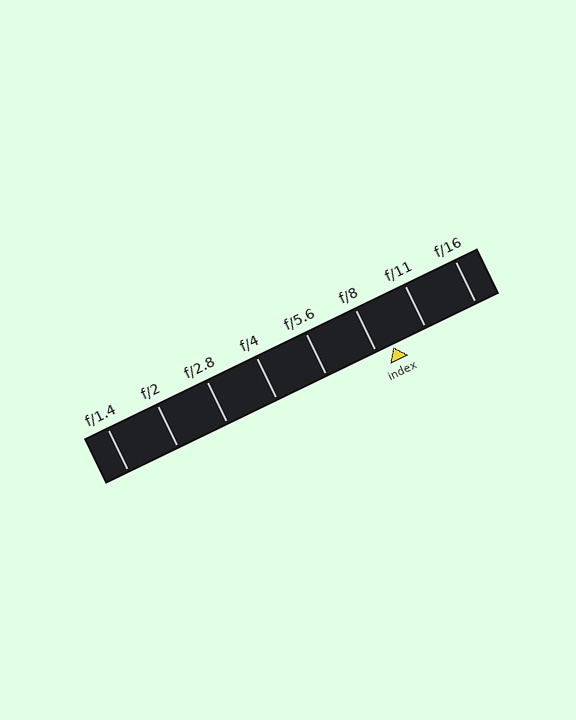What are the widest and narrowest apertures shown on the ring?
The widest aperture shown is f/1.4 and the narrowest is f/16.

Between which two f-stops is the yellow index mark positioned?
The index mark is between f/8 and f/11.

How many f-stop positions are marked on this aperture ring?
There are 8 f-stop positions marked.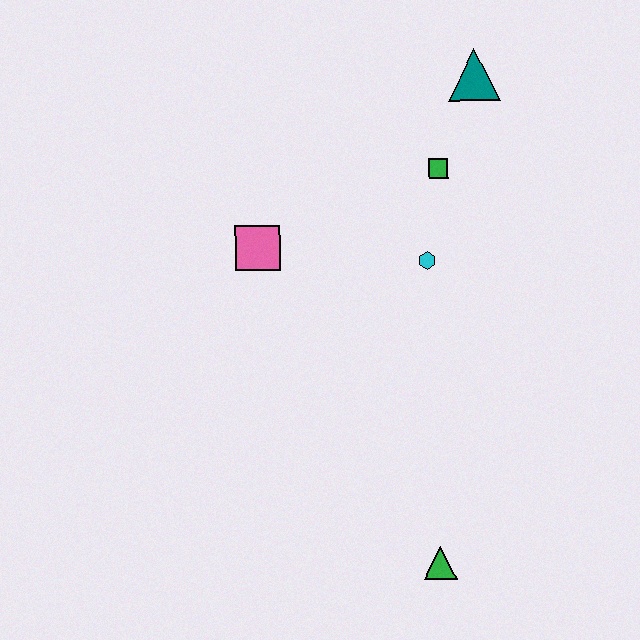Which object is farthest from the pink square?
The green triangle is farthest from the pink square.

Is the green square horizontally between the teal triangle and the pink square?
Yes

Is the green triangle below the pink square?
Yes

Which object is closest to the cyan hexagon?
The green square is closest to the cyan hexagon.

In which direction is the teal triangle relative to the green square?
The teal triangle is above the green square.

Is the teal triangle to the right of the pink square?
Yes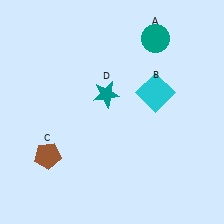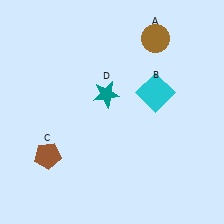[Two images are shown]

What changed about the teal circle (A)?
In Image 1, A is teal. In Image 2, it changed to brown.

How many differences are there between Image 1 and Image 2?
There is 1 difference between the two images.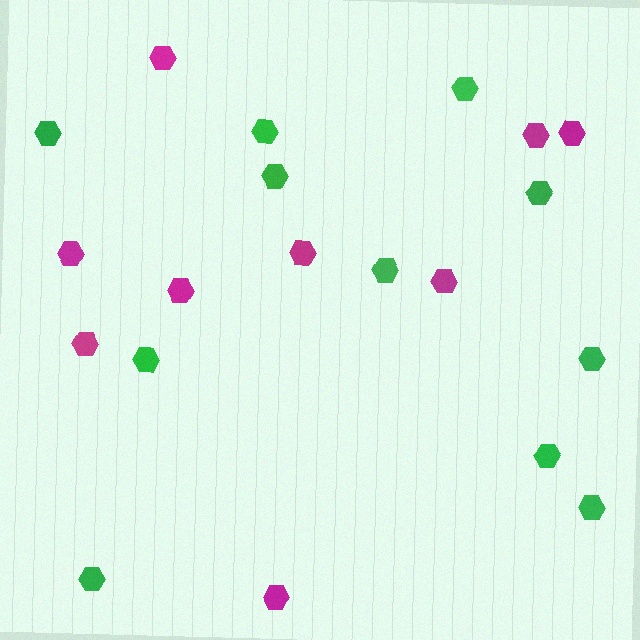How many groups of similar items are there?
There are 2 groups: one group of green hexagons (11) and one group of magenta hexagons (9).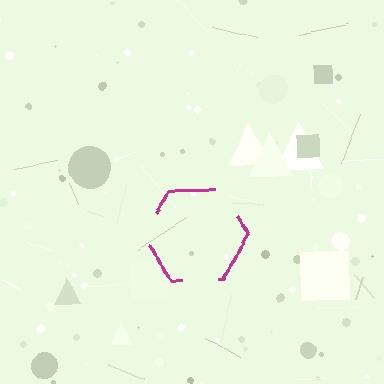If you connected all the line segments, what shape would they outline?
They would outline a hexagon.